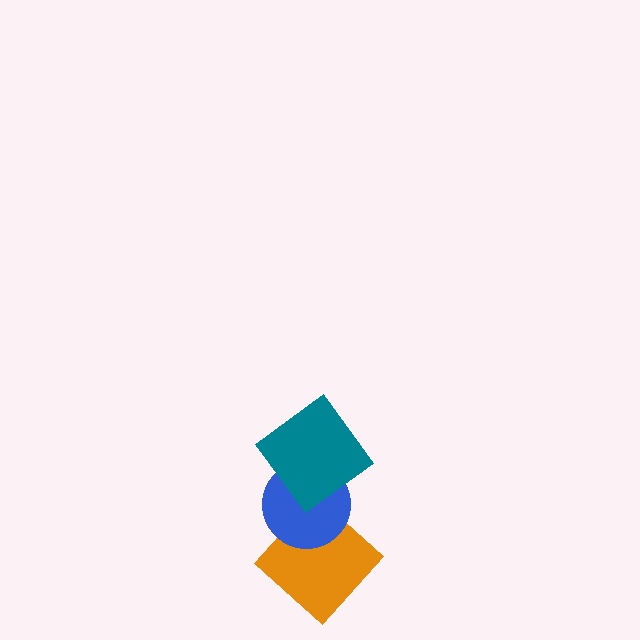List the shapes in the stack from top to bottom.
From top to bottom: the teal diamond, the blue circle, the orange diamond.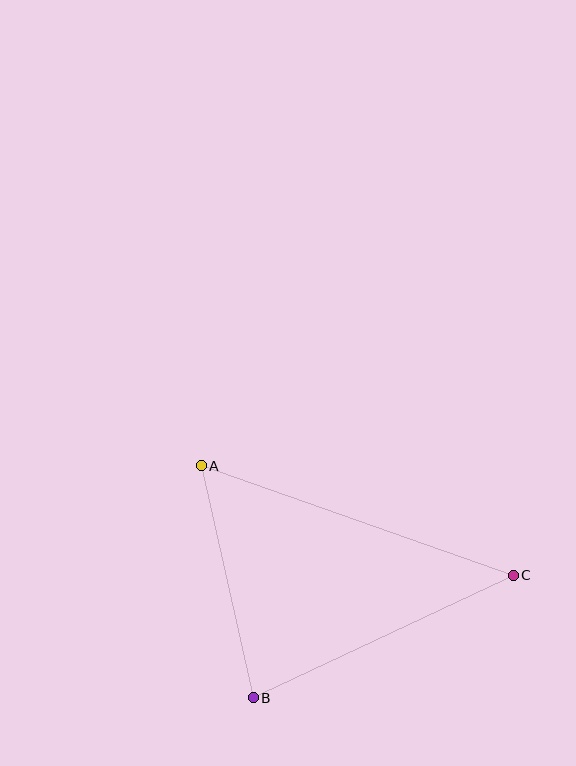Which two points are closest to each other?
Points A and B are closest to each other.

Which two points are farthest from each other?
Points A and C are farthest from each other.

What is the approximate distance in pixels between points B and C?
The distance between B and C is approximately 287 pixels.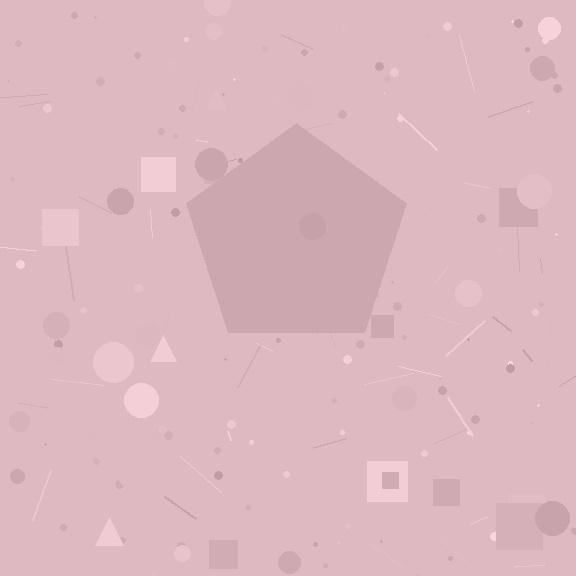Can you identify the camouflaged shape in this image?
The camouflaged shape is a pentagon.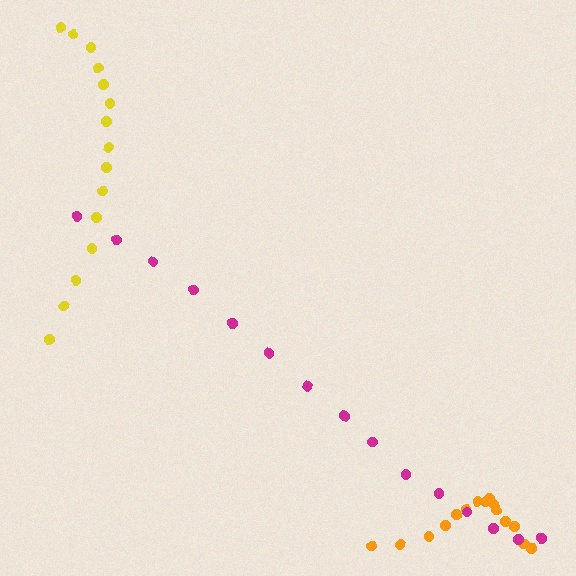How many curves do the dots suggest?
There are 3 distinct paths.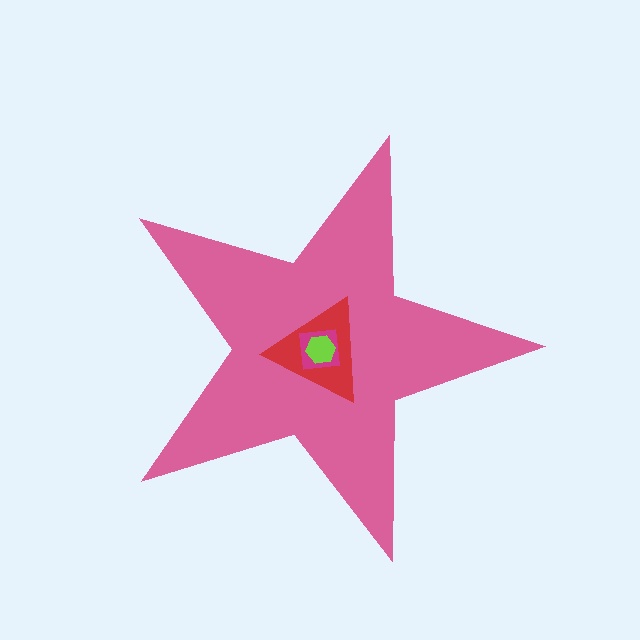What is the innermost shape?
The lime hexagon.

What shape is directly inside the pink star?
The red triangle.